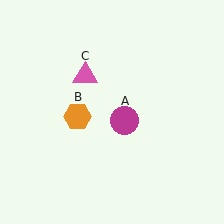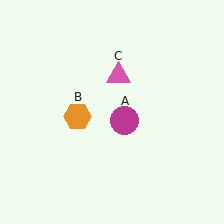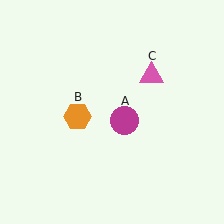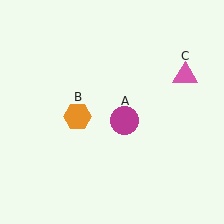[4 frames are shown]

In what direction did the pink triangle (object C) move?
The pink triangle (object C) moved right.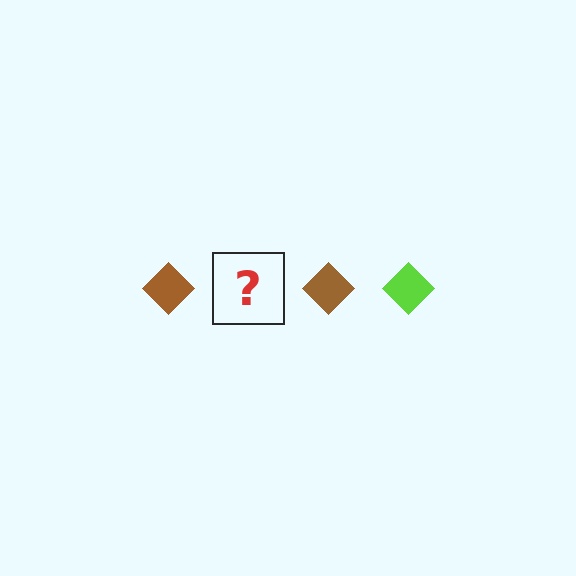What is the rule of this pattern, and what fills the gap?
The rule is that the pattern cycles through brown, lime diamonds. The gap should be filled with a lime diamond.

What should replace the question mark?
The question mark should be replaced with a lime diamond.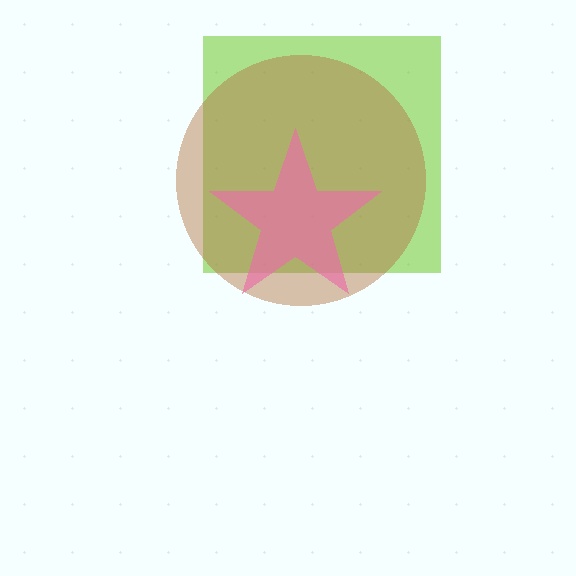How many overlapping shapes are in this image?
There are 3 overlapping shapes in the image.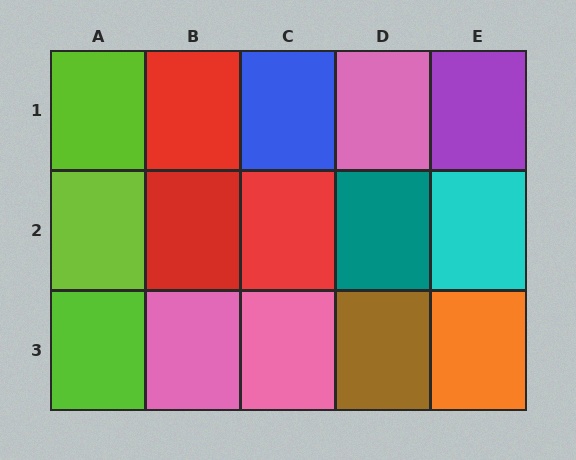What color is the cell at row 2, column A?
Lime.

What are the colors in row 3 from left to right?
Lime, pink, pink, brown, orange.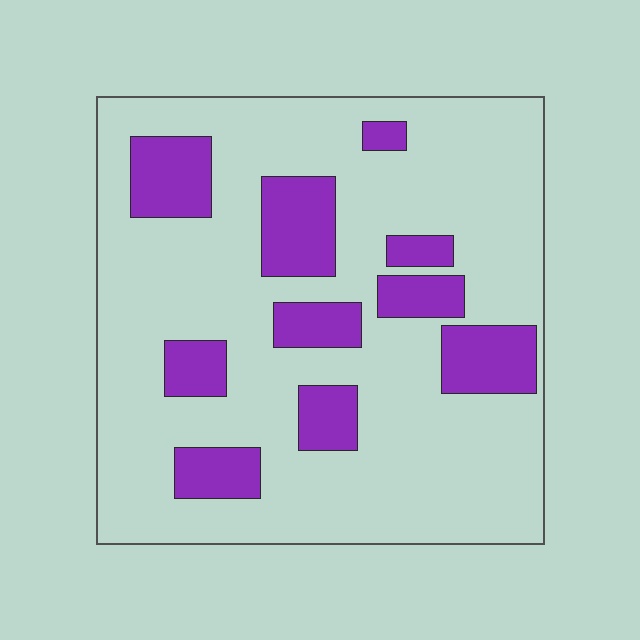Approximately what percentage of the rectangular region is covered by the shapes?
Approximately 20%.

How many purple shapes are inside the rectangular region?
10.